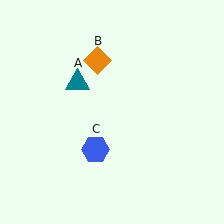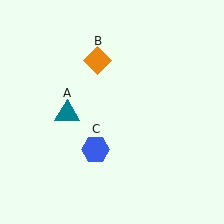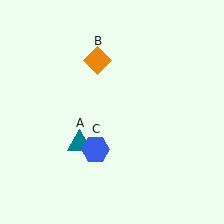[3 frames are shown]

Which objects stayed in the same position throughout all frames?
Orange diamond (object B) and blue hexagon (object C) remained stationary.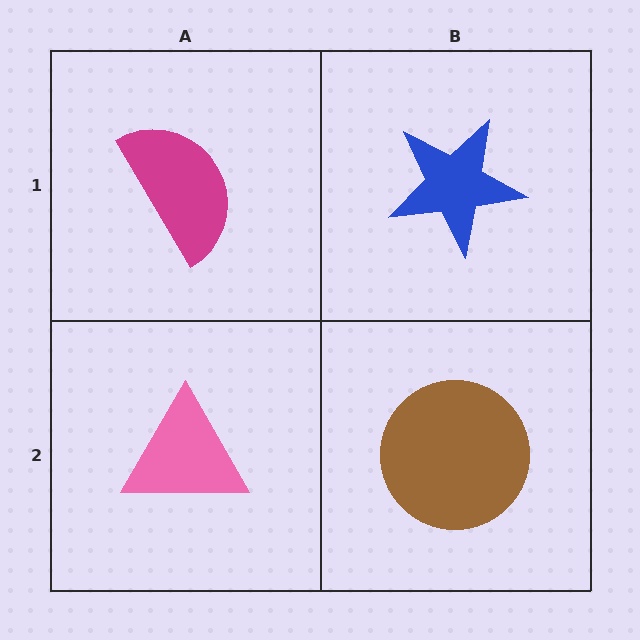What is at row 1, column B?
A blue star.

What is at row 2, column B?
A brown circle.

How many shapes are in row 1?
2 shapes.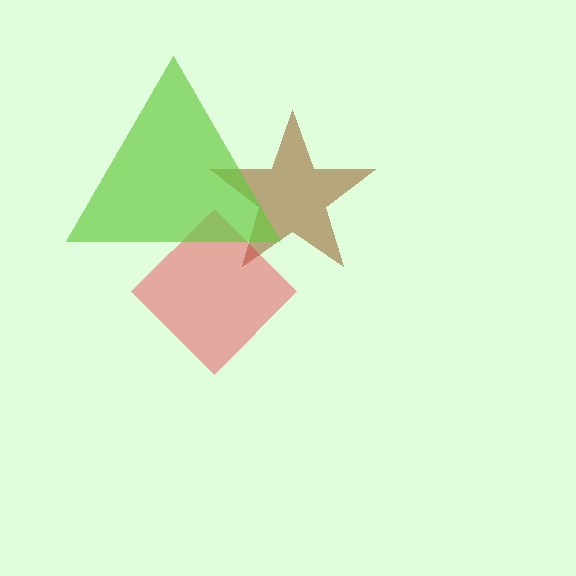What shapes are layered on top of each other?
The layered shapes are: a brown star, a red diamond, a lime triangle.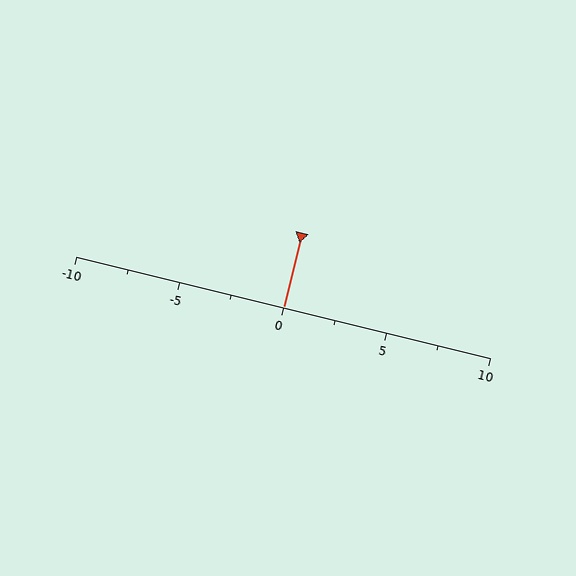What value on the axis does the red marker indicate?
The marker indicates approximately 0.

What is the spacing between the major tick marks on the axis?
The major ticks are spaced 5 apart.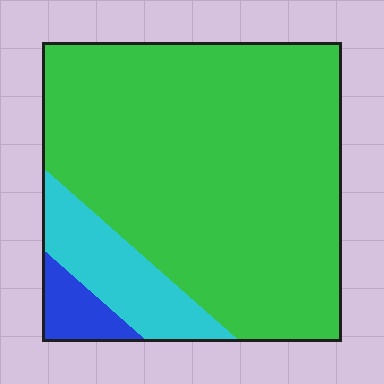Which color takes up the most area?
Green, at roughly 80%.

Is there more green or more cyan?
Green.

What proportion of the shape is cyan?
Cyan takes up about one eighth (1/8) of the shape.